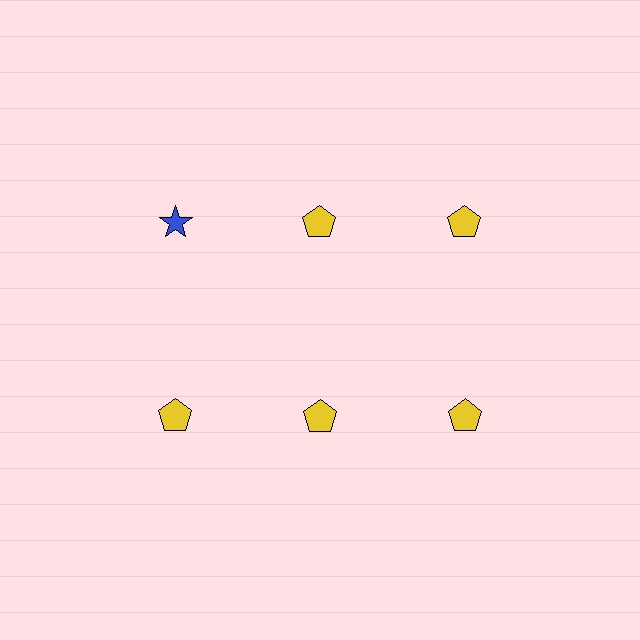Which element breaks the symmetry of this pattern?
The blue star in the top row, leftmost column breaks the symmetry. All other shapes are yellow pentagons.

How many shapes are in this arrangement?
There are 6 shapes arranged in a grid pattern.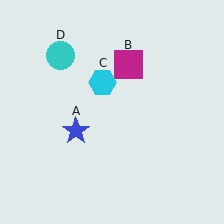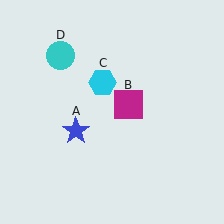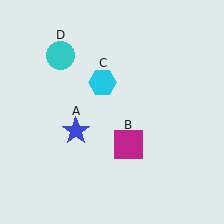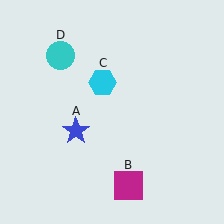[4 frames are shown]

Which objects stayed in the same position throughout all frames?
Blue star (object A) and cyan hexagon (object C) and cyan circle (object D) remained stationary.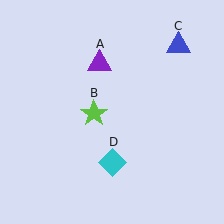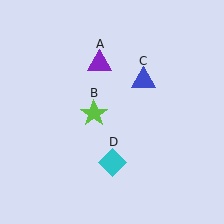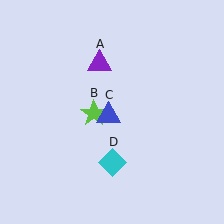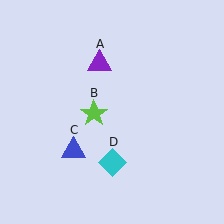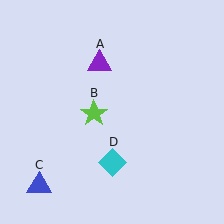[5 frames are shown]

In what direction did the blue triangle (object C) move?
The blue triangle (object C) moved down and to the left.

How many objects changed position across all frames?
1 object changed position: blue triangle (object C).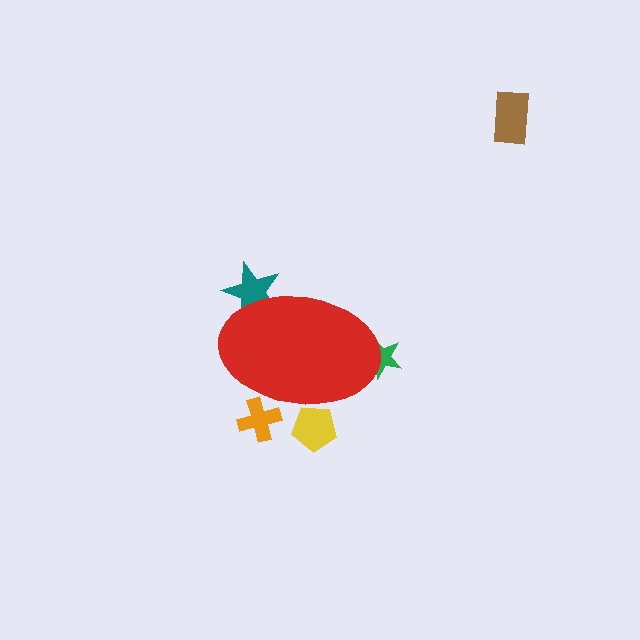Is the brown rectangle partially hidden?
No, the brown rectangle is fully visible.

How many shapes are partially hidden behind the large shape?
4 shapes are partially hidden.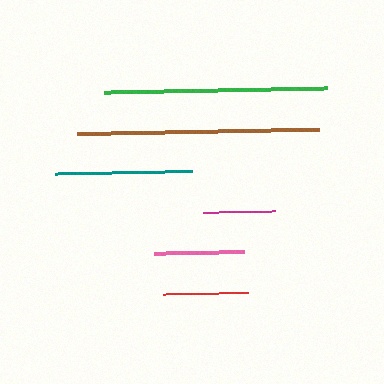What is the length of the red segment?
The red segment is approximately 85 pixels long.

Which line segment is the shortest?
The magenta line is the shortest at approximately 71 pixels.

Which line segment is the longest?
The brown line is the longest at approximately 242 pixels.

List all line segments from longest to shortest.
From longest to shortest: brown, green, teal, pink, red, magenta.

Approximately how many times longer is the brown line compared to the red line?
The brown line is approximately 2.9 times the length of the red line.